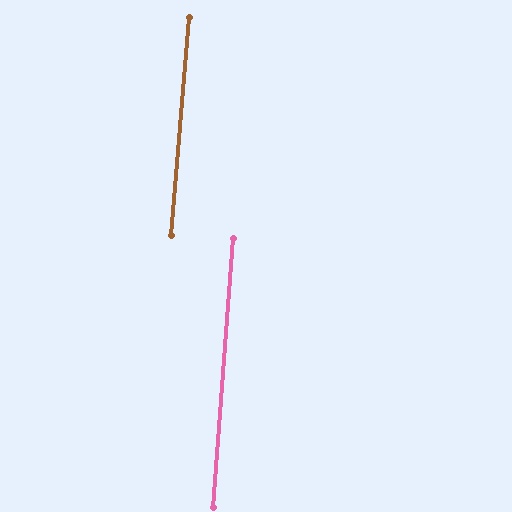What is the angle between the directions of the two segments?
Approximately 1 degree.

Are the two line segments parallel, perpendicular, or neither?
Parallel — their directions differ by only 0.5°.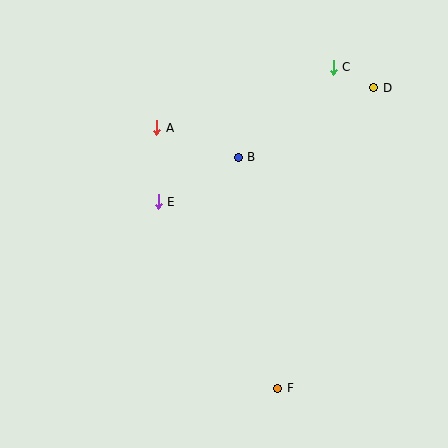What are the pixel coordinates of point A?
Point A is at (157, 128).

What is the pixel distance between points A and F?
The distance between A and F is 287 pixels.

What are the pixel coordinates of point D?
Point D is at (374, 88).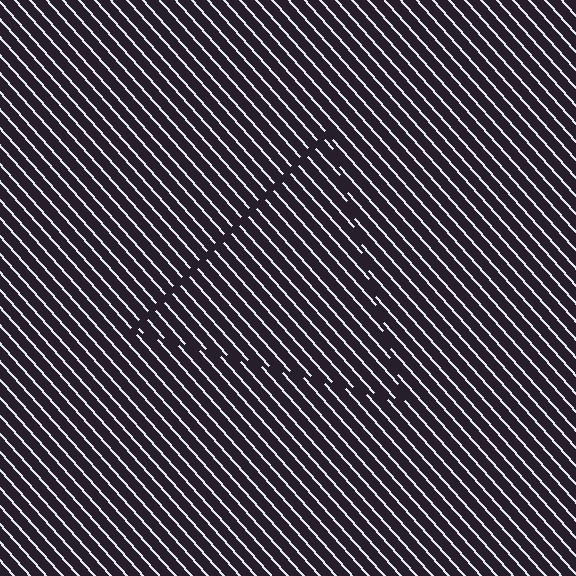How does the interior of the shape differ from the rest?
The interior of the shape contains the same grating, shifted by half a period — the contour is defined by the phase discontinuity where line-ends from the inner and outer gratings abut.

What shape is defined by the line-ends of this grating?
An illusory triangle. The interior of the shape contains the same grating, shifted by half a period — the contour is defined by the phase discontinuity where line-ends from the inner and outer gratings abut.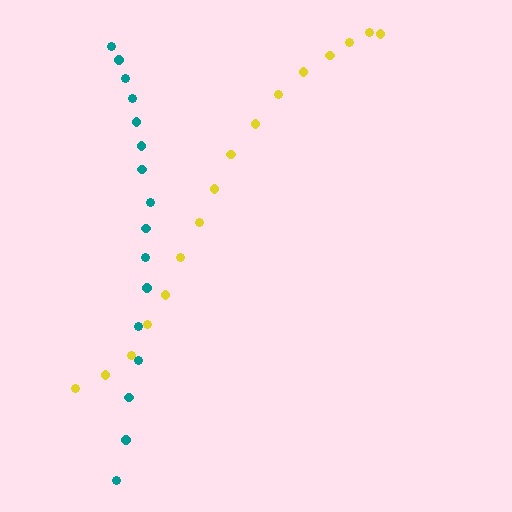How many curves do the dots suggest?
There are 2 distinct paths.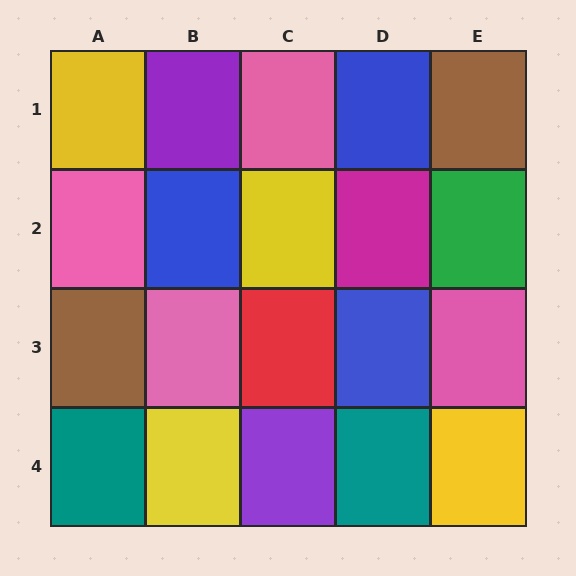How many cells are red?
1 cell is red.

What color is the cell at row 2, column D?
Magenta.